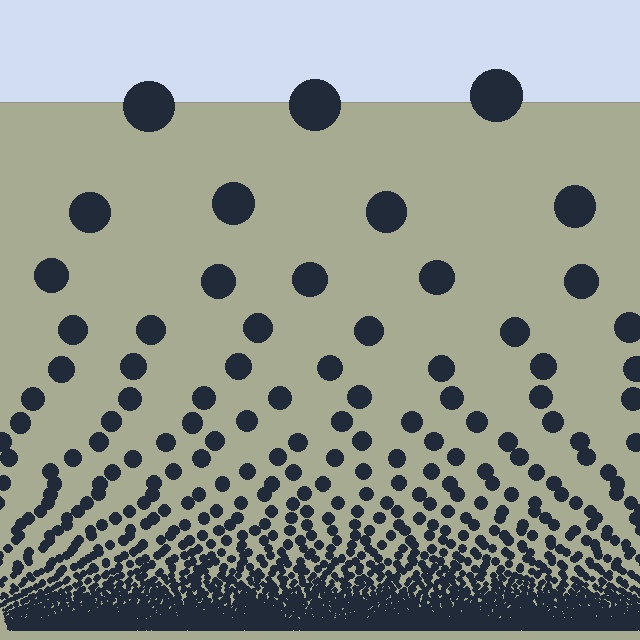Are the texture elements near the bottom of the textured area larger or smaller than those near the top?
Smaller. The gradient is inverted — elements near the bottom are smaller and denser.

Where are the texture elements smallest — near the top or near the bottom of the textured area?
Near the bottom.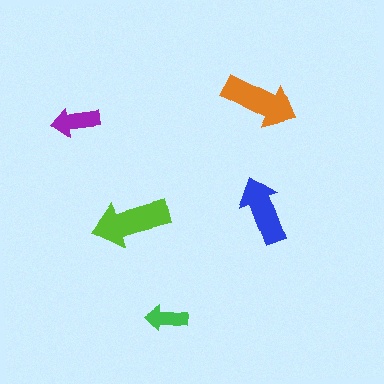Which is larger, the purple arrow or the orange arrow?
The orange one.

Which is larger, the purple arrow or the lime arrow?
The lime one.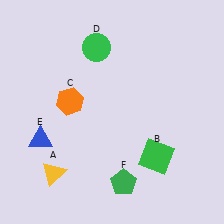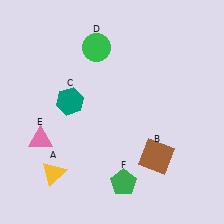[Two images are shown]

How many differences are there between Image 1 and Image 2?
There are 3 differences between the two images.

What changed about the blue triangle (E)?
In Image 1, E is blue. In Image 2, it changed to pink.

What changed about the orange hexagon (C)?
In Image 1, C is orange. In Image 2, it changed to teal.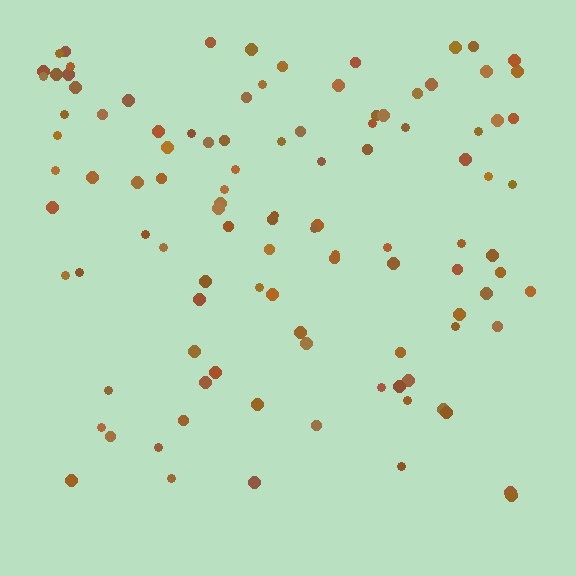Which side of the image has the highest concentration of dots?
The top.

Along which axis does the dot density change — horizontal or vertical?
Vertical.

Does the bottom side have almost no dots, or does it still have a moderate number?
Still a moderate number, just noticeably fewer than the top.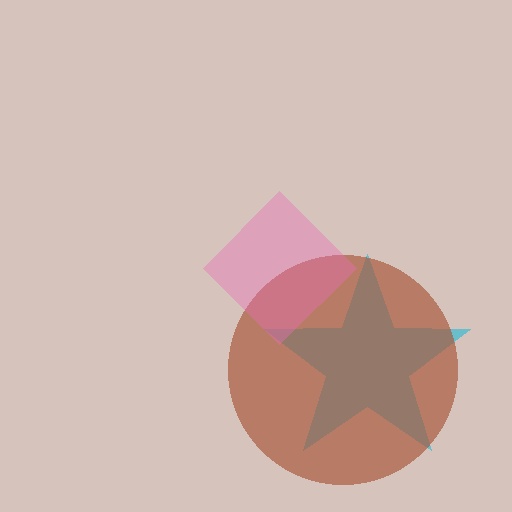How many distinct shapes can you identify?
There are 3 distinct shapes: a cyan star, a brown circle, a pink diamond.